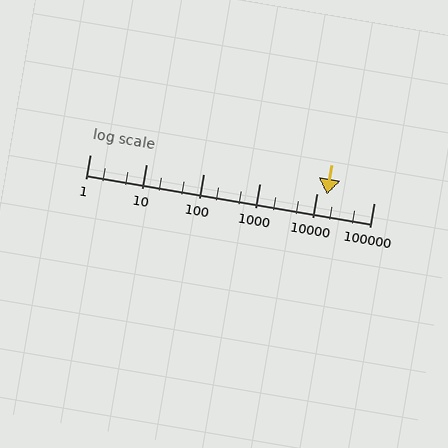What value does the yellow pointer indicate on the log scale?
The pointer indicates approximately 15000.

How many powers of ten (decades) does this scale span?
The scale spans 5 decades, from 1 to 100000.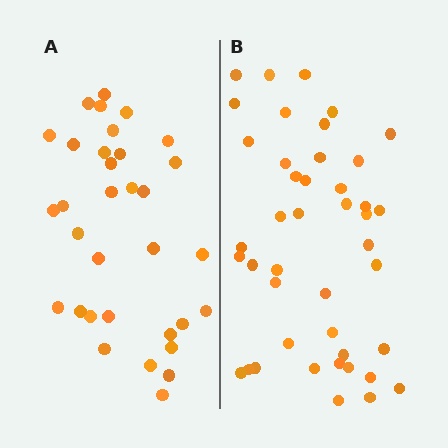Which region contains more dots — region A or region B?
Region B (the right region) has more dots.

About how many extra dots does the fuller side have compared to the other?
Region B has roughly 10 or so more dots than region A.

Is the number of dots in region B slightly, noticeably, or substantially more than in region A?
Region B has noticeably more, but not dramatically so. The ratio is roughly 1.3 to 1.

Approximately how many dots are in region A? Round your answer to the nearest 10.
About 30 dots. (The exact count is 33, which rounds to 30.)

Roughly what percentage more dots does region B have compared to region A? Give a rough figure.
About 30% more.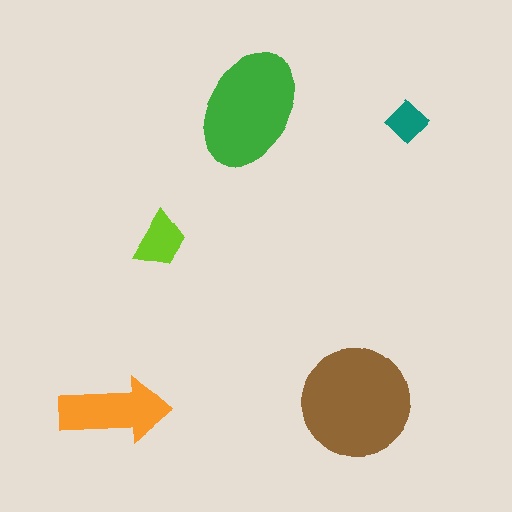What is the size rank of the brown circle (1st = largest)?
1st.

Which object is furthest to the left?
The orange arrow is leftmost.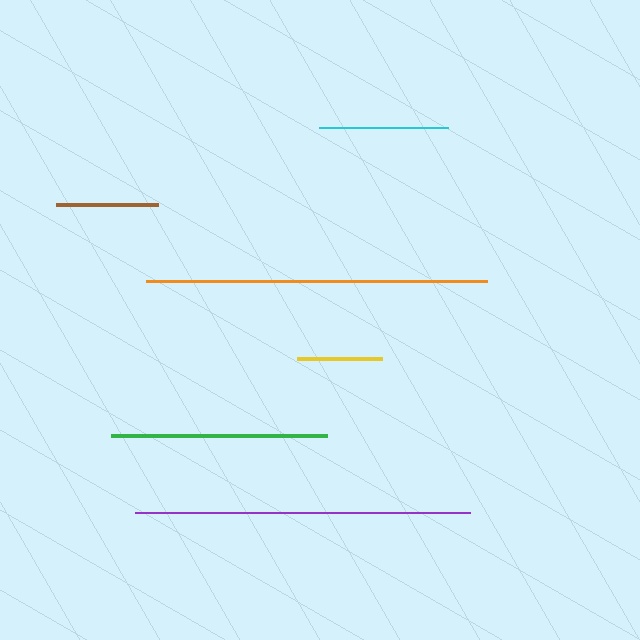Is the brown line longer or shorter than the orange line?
The orange line is longer than the brown line.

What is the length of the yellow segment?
The yellow segment is approximately 85 pixels long.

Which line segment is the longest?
The orange line is the longest at approximately 342 pixels.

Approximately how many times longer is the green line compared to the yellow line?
The green line is approximately 2.5 times the length of the yellow line.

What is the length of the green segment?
The green segment is approximately 216 pixels long.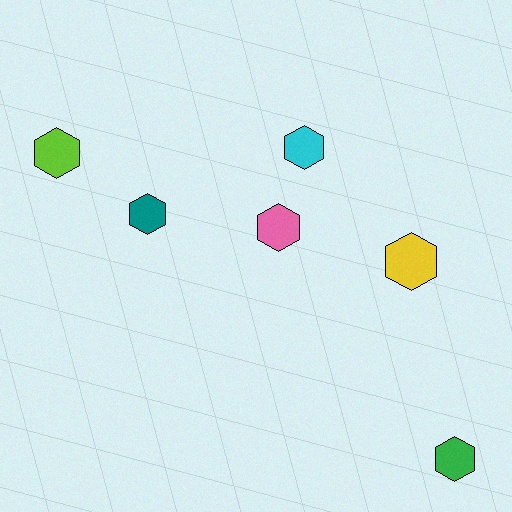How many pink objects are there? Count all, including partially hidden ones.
There is 1 pink object.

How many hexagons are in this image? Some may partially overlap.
There are 6 hexagons.